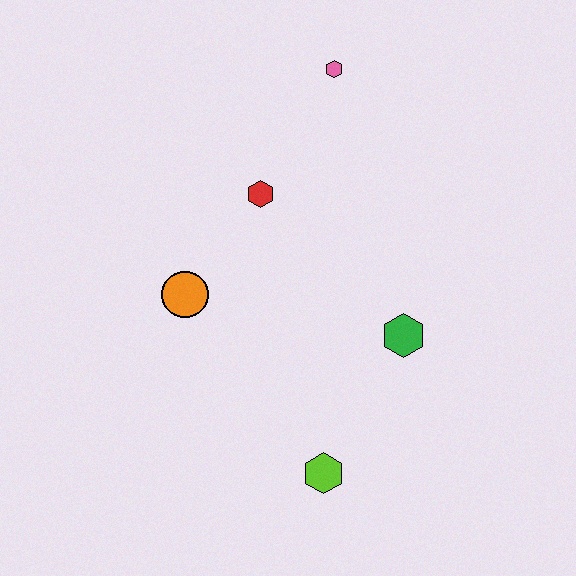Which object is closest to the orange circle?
The red hexagon is closest to the orange circle.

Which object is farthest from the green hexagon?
The pink hexagon is farthest from the green hexagon.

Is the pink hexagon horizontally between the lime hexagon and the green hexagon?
Yes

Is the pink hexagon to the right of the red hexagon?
Yes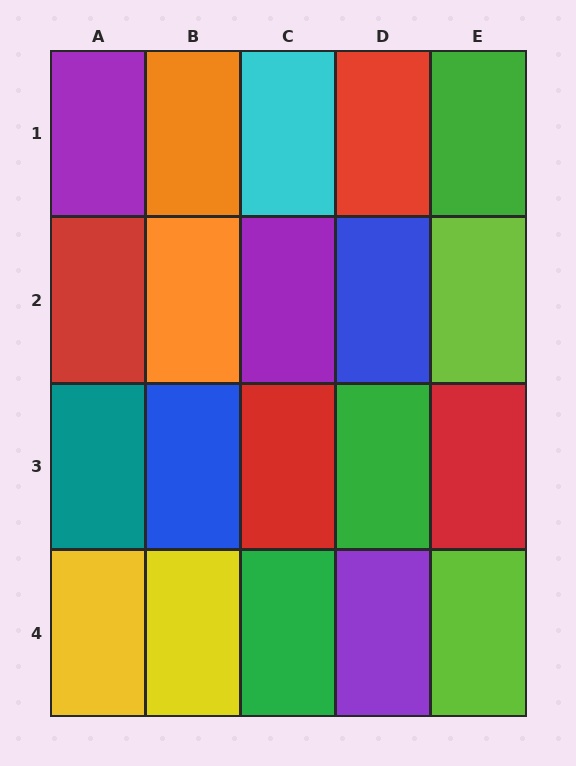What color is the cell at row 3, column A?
Teal.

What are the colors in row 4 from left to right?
Yellow, yellow, green, purple, lime.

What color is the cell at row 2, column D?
Blue.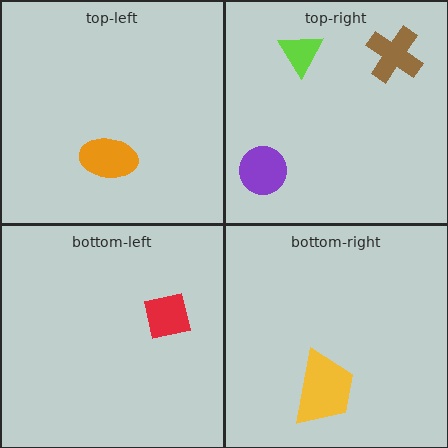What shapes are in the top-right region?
The brown cross, the purple circle, the lime triangle.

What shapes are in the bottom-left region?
The red square.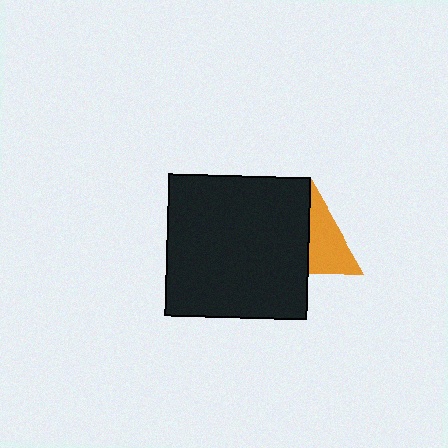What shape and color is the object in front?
The object in front is a black square.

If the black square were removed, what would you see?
You would see the complete orange triangle.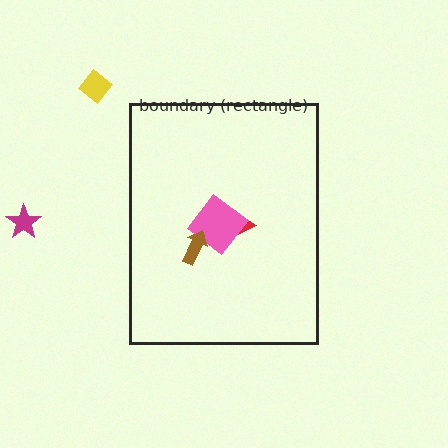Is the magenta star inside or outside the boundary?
Outside.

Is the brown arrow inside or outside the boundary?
Inside.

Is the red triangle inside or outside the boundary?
Inside.